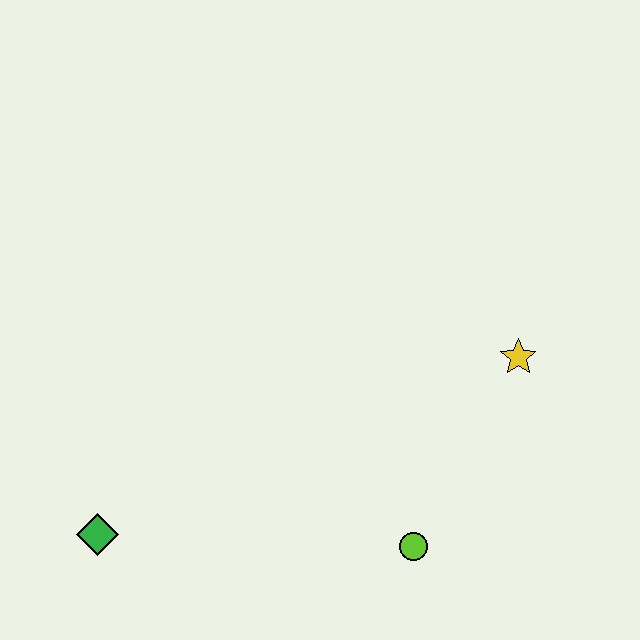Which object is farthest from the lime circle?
The green diamond is farthest from the lime circle.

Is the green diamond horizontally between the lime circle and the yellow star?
No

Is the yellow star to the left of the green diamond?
No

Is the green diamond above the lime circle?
Yes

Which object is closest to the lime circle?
The yellow star is closest to the lime circle.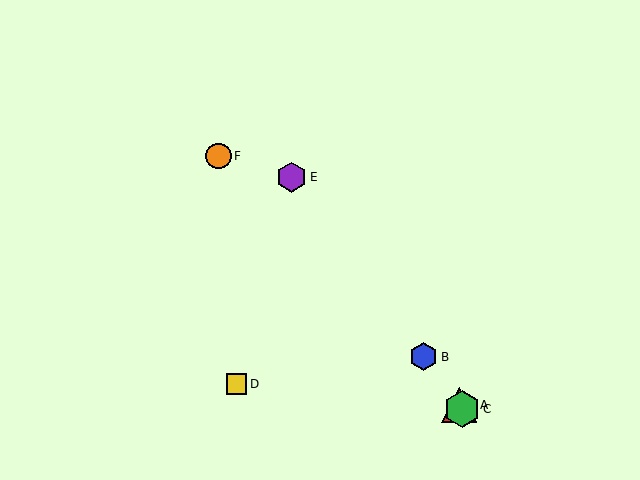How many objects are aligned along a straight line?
4 objects (A, B, C, E) are aligned along a straight line.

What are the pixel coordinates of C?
Object C is at (462, 409).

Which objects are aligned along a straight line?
Objects A, B, C, E are aligned along a straight line.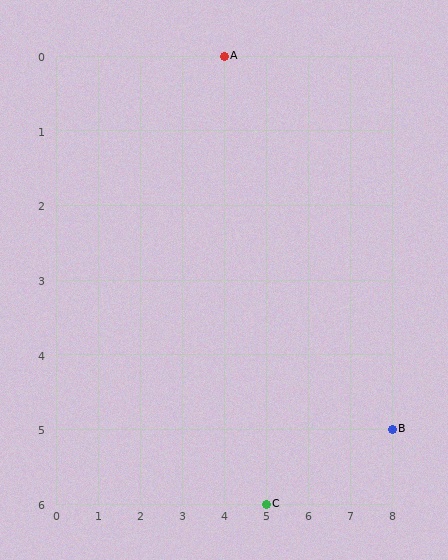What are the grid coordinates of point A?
Point A is at grid coordinates (4, 0).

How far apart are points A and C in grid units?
Points A and C are 1 column and 6 rows apart (about 6.1 grid units diagonally).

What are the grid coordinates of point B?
Point B is at grid coordinates (8, 5).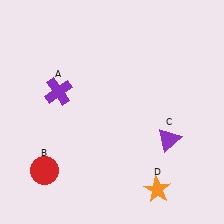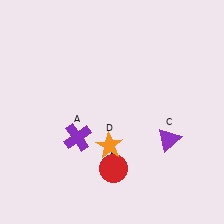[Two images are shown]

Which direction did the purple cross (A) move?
The purple cross (A) moved down.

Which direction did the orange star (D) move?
The orange star (D) moved left.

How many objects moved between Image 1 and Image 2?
3 objects moved between the two images.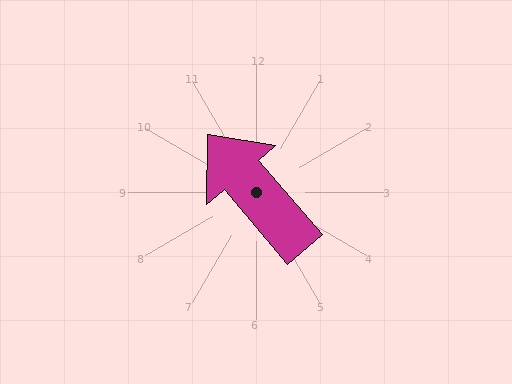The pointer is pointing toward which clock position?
Roughly 11 o'clock.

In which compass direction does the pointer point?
Northwest.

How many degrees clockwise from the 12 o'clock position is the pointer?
Approximately 320 degrees.